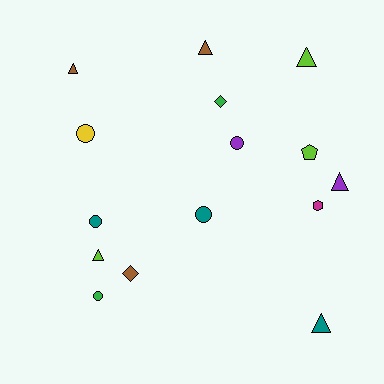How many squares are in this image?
There are no squares.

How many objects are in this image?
There are 15 objects.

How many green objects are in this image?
There are 2 green objects.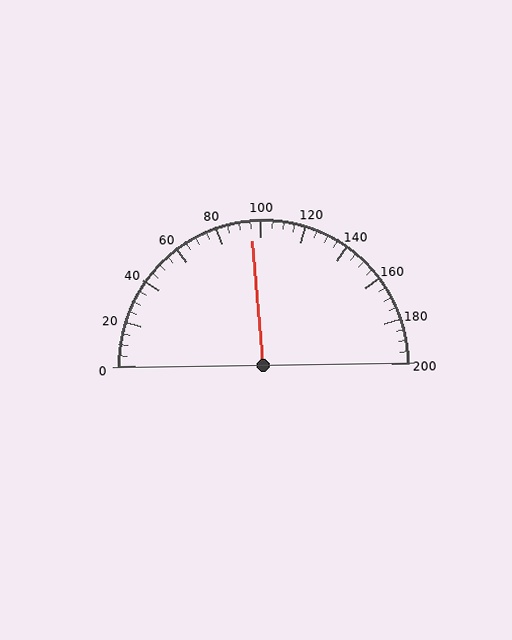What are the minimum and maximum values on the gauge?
The gauge ranges from 0 to 200.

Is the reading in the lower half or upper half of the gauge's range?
The reading is in the lower half of the range (0 to 200).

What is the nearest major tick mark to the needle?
The nearest major tick mark is 100.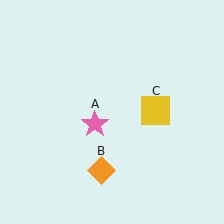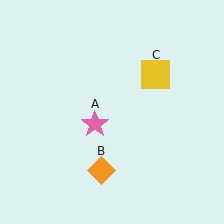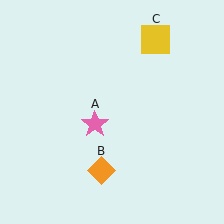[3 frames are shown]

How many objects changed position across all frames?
1 object changed position: yellow square (object C).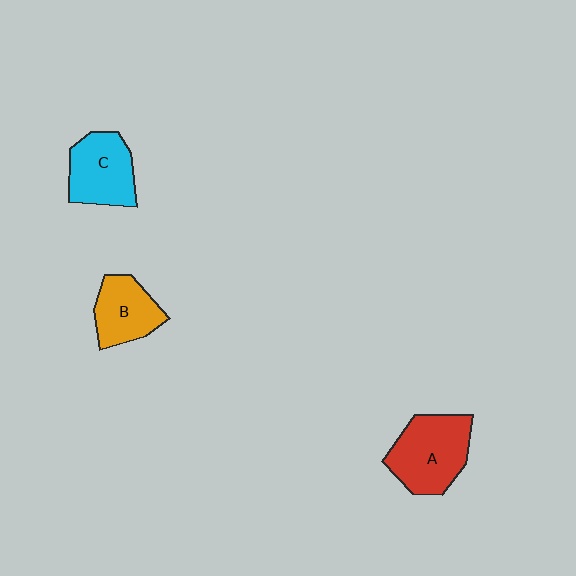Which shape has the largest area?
Shape A (red).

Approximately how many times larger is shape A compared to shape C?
Approximately 1.2 times.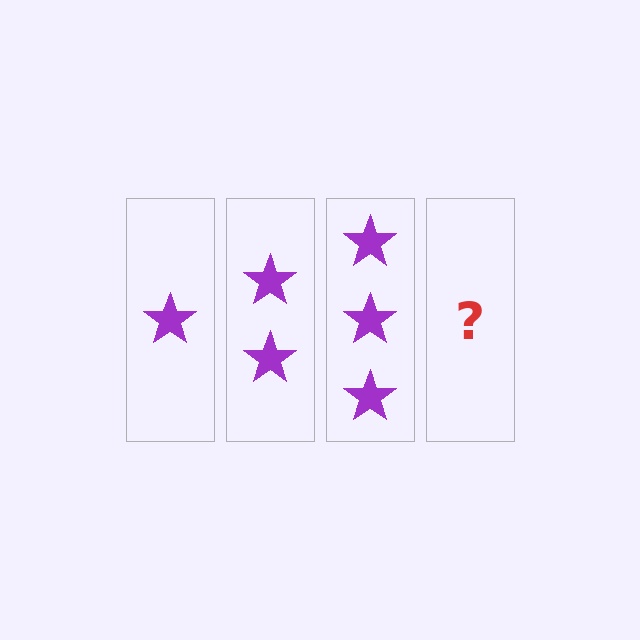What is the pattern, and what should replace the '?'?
The pattern is that each step adds one more star. The '?' should be 4 stars.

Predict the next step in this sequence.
The next step is 4 stars.